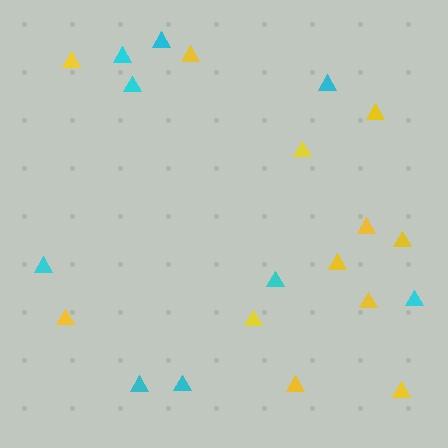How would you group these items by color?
There are 2 groups: one group of yellow triangles (12) and one group of cyan triangles (9).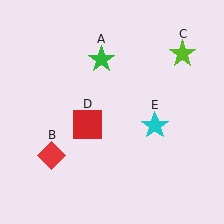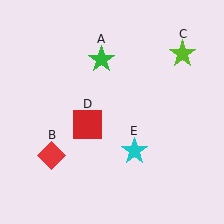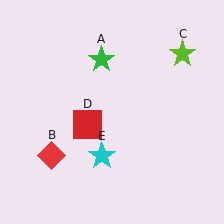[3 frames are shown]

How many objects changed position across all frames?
1 object changed position: cyan star (object E).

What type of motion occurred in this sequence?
The cyan star (object E) rotated clockwise around the center of the scene.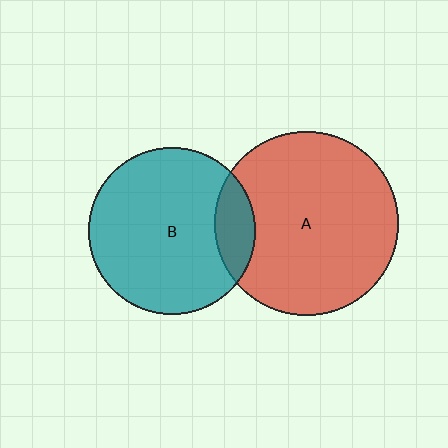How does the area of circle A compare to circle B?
Approximately 1.2 times.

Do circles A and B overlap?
Yes.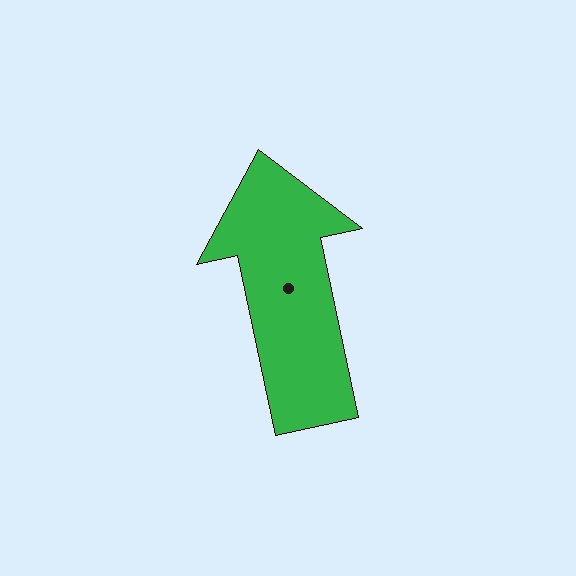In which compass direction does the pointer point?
North.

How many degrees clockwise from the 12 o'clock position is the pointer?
Approximately 348 degrees.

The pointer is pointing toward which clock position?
Roughly 12 o'clock.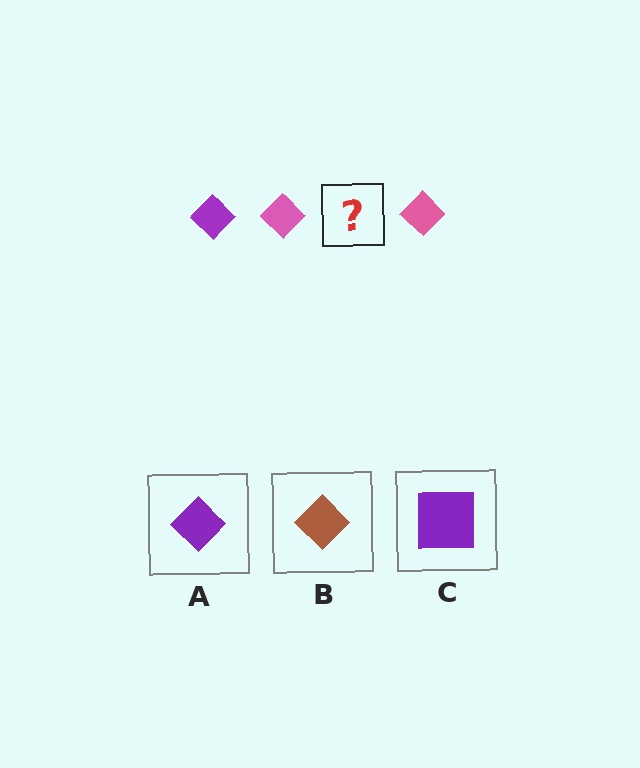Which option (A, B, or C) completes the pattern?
A.